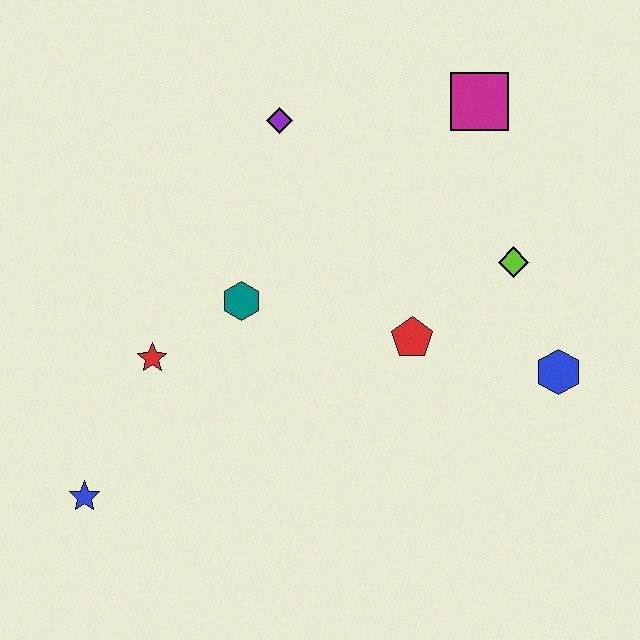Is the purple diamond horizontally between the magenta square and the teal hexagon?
Yes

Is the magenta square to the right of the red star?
Yes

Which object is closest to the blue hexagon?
The lime diamond is closest to the blue hexagon.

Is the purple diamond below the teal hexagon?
No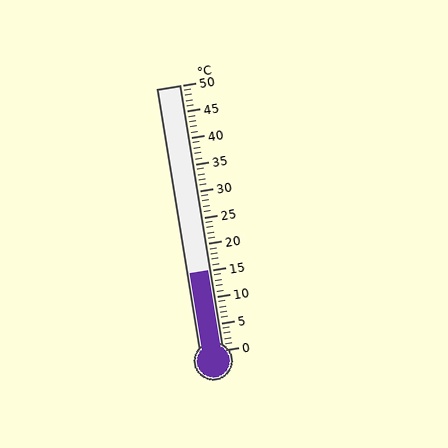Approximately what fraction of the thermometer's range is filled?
The thermometer is filled to approximately 30% of its range.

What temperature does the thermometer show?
The thermometer shows approximately 15°C.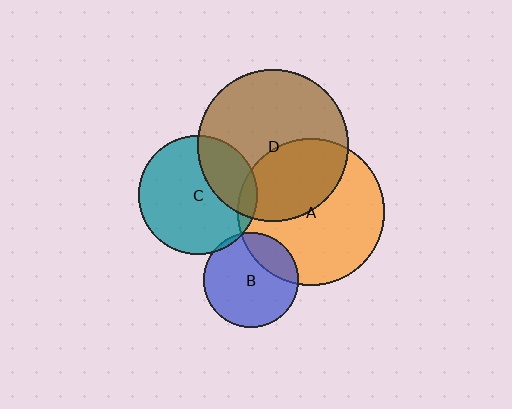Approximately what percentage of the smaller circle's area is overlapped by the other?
Approximately 5%.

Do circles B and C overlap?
Yes.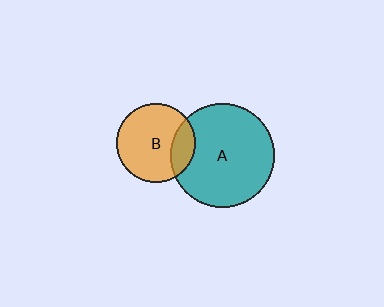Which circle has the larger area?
Circle A (teal).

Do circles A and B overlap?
Yes.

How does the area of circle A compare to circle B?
Approximately 1.7 times.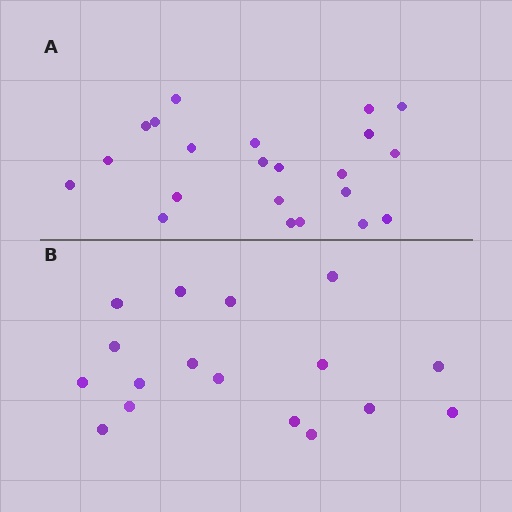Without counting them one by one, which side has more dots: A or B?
Region A (the top region) has more dots.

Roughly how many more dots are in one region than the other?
Region A has about 5 more dots than region B.